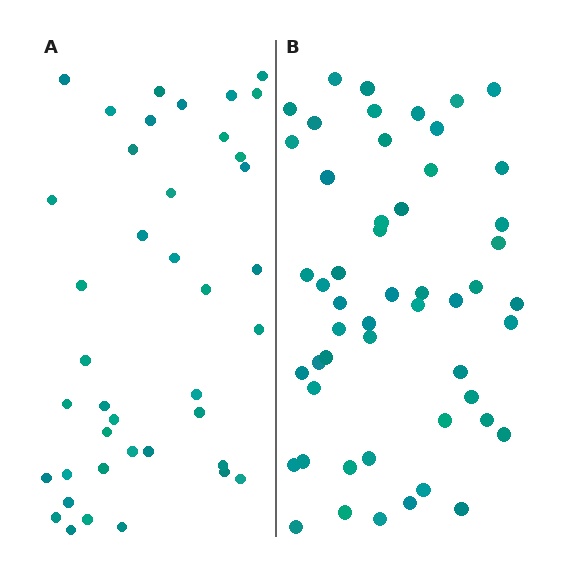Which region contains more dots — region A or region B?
Region B (the right region) has more dots.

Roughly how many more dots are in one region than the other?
Region B has roughly 12 or so more dots than region A.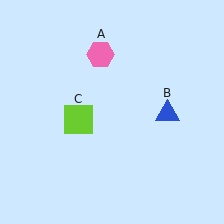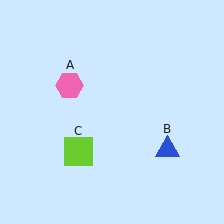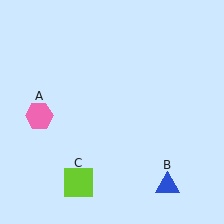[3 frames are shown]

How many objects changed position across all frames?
3 objects changed position: pink hexagon (object A), blue triangle (object B), lime square (object C).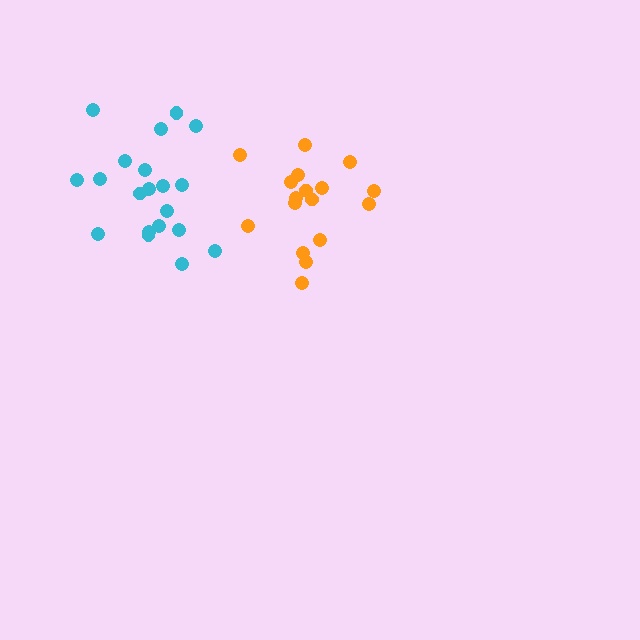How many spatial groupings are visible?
There are 2 spatial groupings.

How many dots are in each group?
Group 1: 17 dots, Group 2: 20 dots (37 total).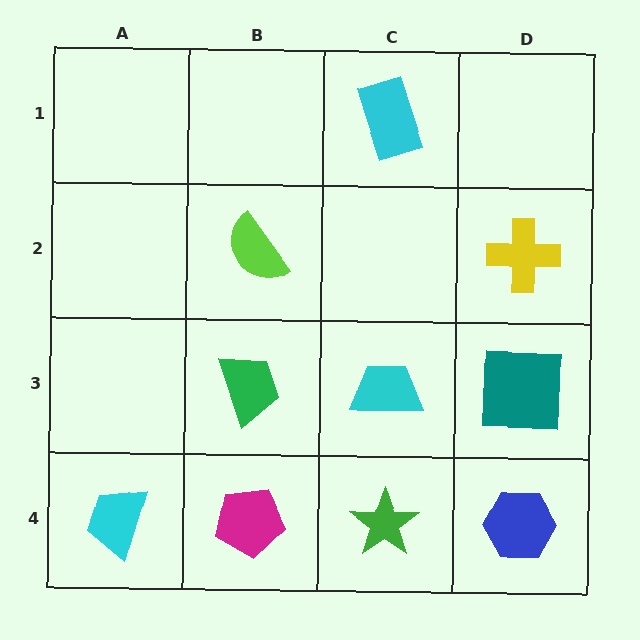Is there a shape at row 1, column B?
No, that cell is empty.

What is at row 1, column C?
A cyan rectangle.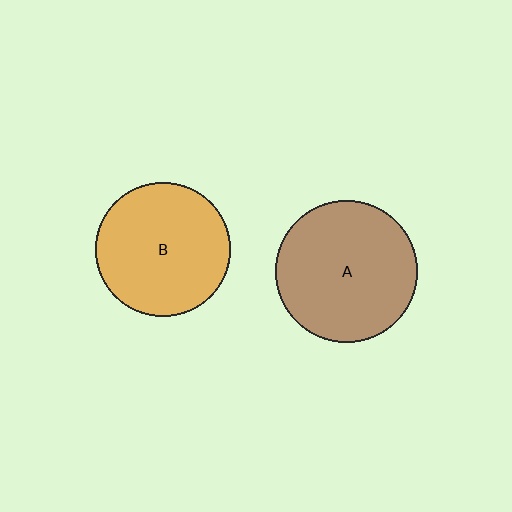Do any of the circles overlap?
No, none of the circles overlap.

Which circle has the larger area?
Circle A (brown).